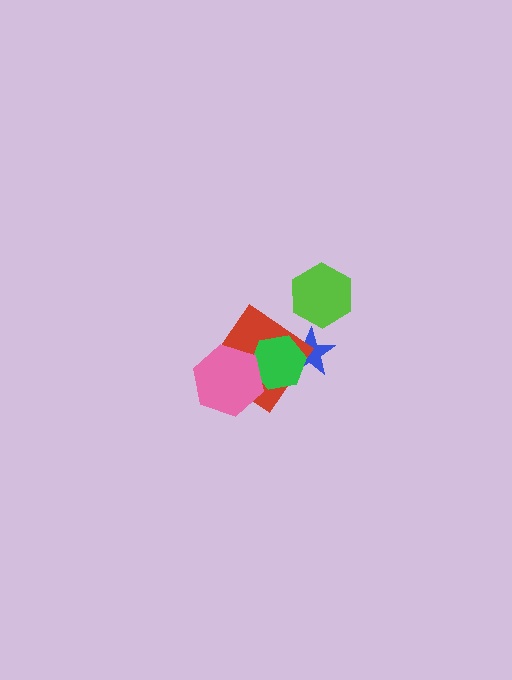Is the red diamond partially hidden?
Yes, it is partially covered by another shape.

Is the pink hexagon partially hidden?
No, no other shape covers it.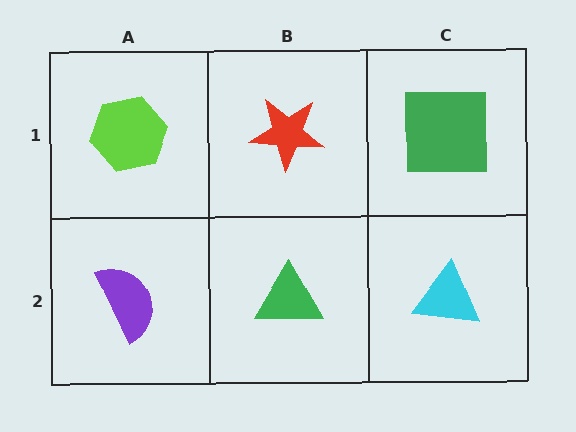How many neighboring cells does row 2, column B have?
3.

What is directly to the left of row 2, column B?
A purple semicircle.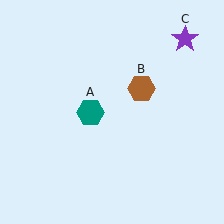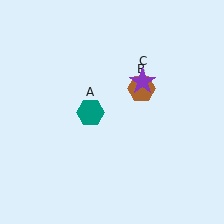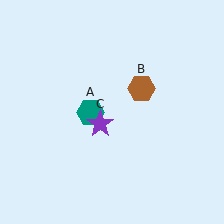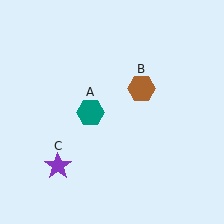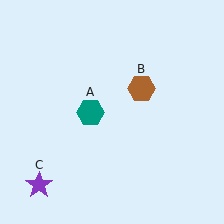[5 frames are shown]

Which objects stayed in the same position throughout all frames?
Teal hexagon (object A) and brown hexagon (object B) remained stationary.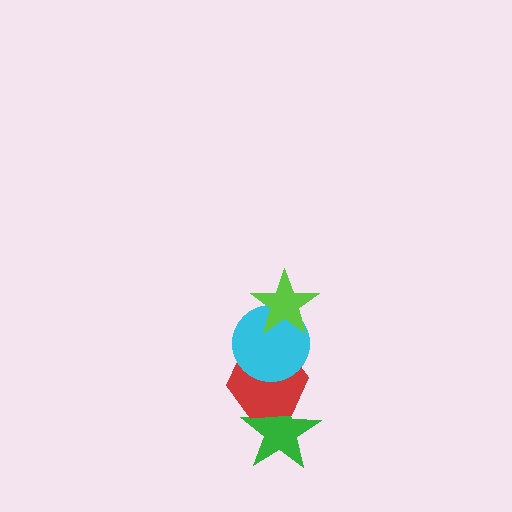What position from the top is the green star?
The green star is 4th from the top.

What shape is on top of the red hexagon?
The cyan circle is on top of the red hexagon.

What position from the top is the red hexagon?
The red hexagon is 3rd from the top.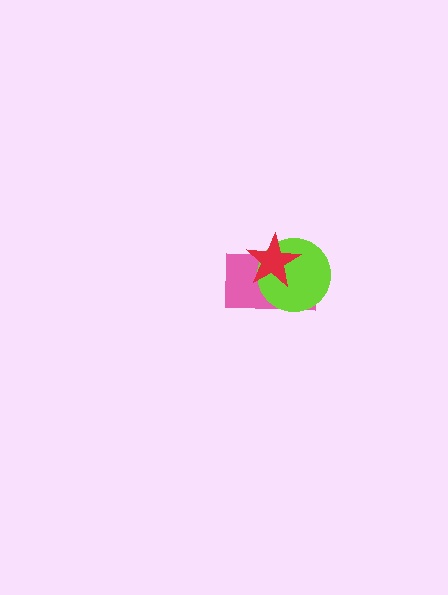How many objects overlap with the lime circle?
2 objects overlap with the lime circle.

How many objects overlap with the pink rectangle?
2 objects overlap with the pink rectangle.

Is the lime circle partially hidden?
Yes, it is partially covered by another shape.